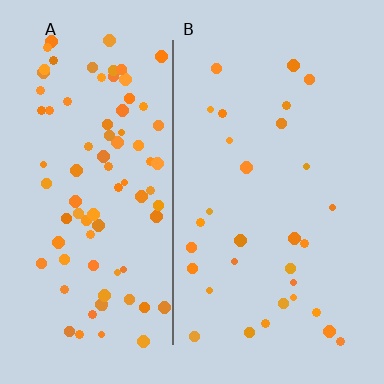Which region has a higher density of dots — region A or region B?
A (the left).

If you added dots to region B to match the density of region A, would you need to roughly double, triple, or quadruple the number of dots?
Approximately triple.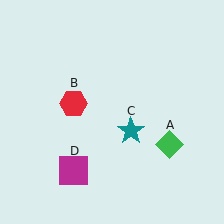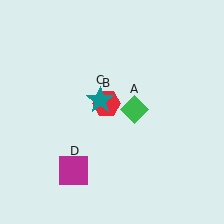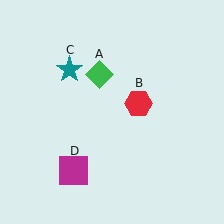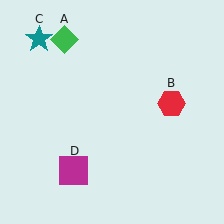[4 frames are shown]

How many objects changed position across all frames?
3 objects changed position: green diamond (object A), red hexagon (object B), teal star (object C).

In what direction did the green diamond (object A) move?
The green diamond (object A) moved up and to the left.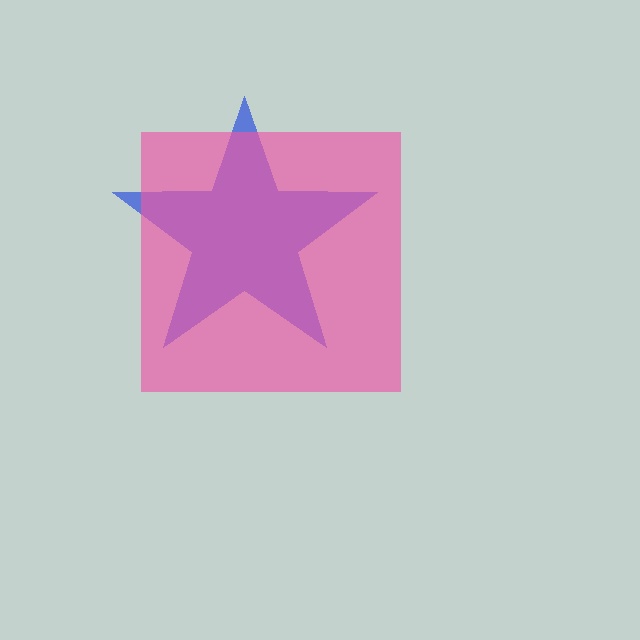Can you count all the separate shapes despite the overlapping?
Yes, there are 2 separate shapes.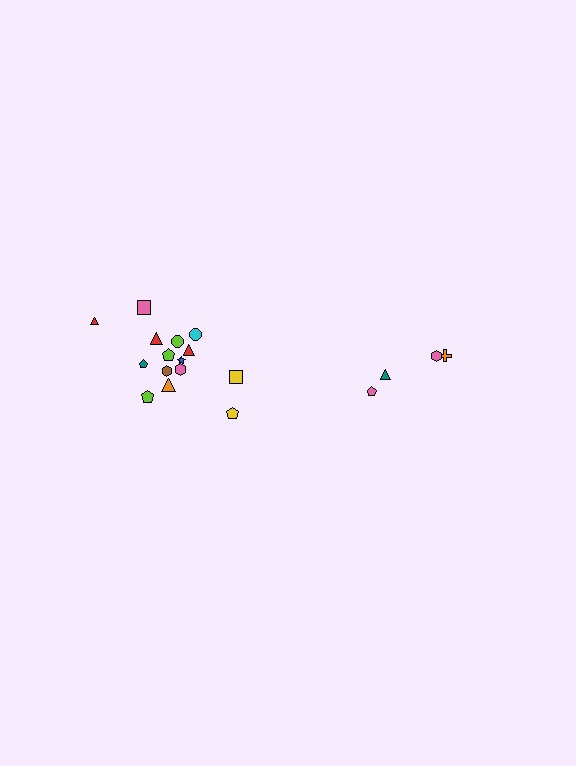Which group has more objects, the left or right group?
The left group.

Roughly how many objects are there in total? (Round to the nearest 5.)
Roughly 20 objects in total.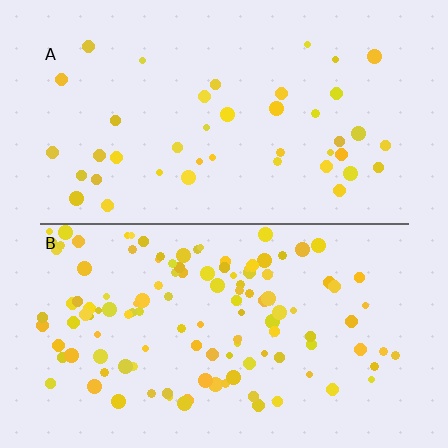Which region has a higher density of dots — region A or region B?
B (the bottom).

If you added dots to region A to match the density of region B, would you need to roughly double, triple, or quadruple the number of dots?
Approximately triple.